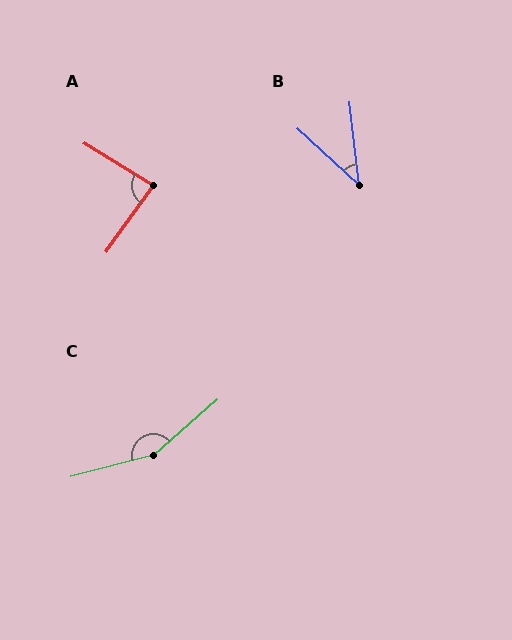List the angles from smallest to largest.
B (41°), A (86°), C (153°).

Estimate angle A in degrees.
Approximately 86 degrees.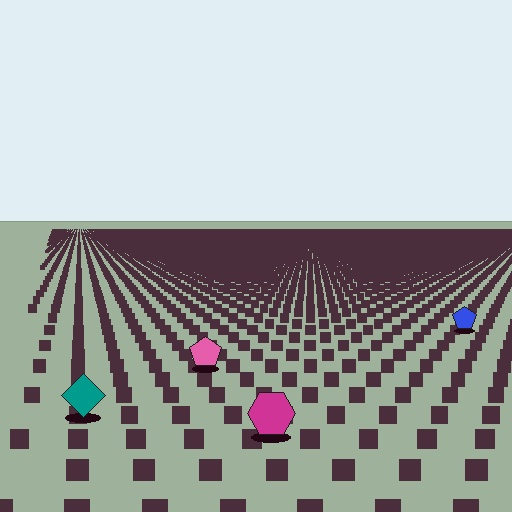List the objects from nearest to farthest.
From nearest to farthest: the magenta hexagon, the teal diamond, the pink pentagon, the blue pentagon.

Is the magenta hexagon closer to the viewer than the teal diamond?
Yes. The magenta hexagon is closer — you can tell from the texture gradient: the ground texture is coarser near it.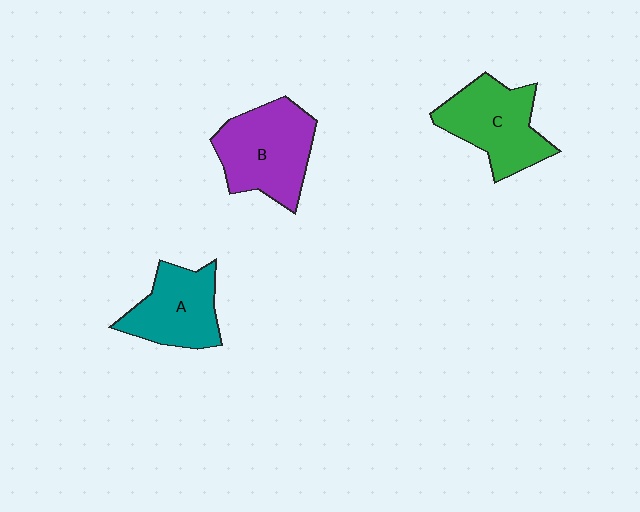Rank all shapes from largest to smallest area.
From largest to smallest: B (purple), C (green), A (teal).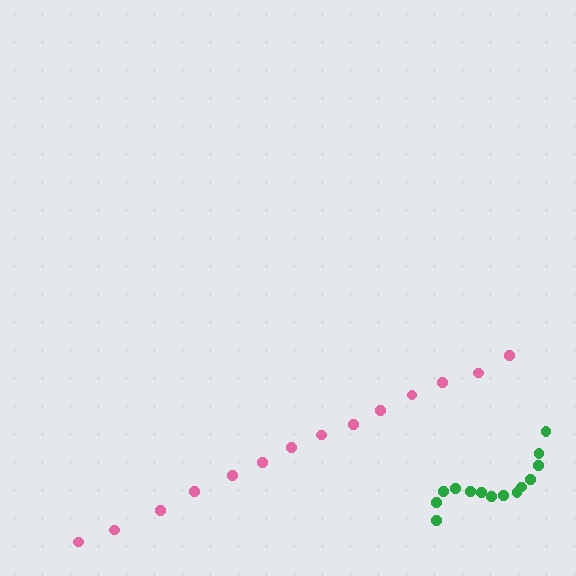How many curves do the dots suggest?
There are 2 distinct paths.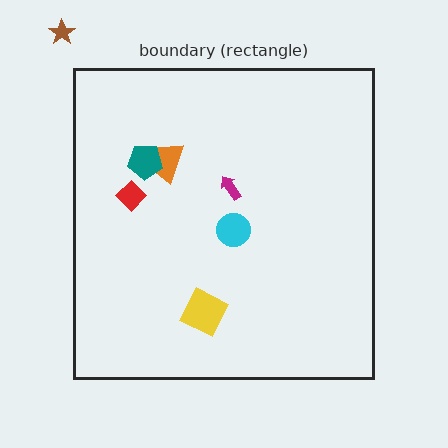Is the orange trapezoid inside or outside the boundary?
Inside.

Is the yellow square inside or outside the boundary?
Inside.